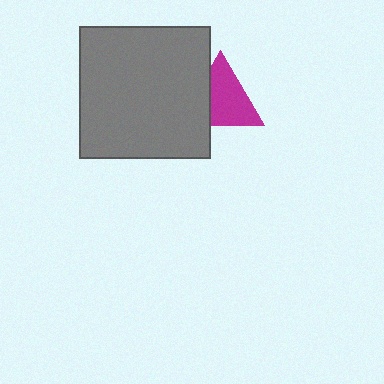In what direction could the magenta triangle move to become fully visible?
The magenta triangle could move right. That would shift it out from behind the gray square entirely.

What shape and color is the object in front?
The object in front is a gray square.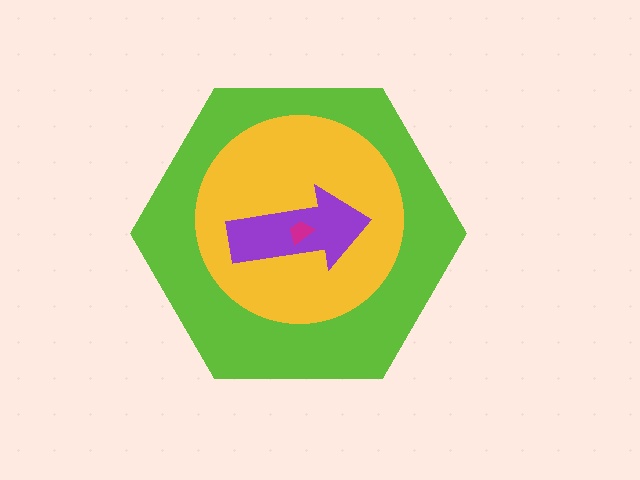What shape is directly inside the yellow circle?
The purple arrow.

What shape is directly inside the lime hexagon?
The yellow circle.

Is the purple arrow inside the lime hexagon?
Yes.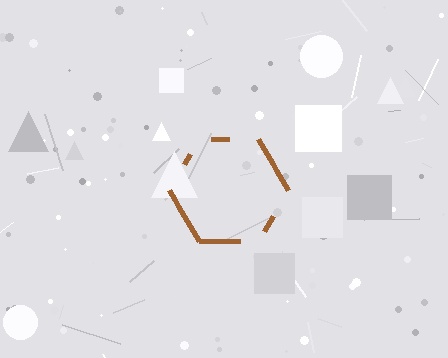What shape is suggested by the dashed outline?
The dashed outline suggests a hexagon.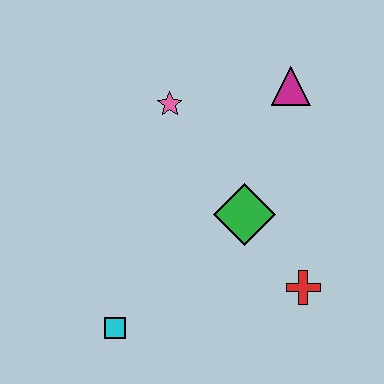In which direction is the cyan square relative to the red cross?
The cyan square is to the left of the red cross.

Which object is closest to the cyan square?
The green diamond is closest to the cyan square.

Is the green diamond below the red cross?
No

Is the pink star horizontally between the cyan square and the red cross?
Yes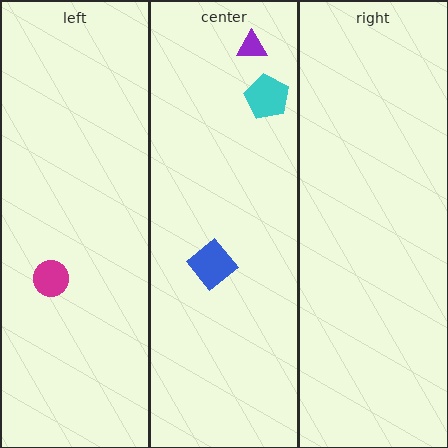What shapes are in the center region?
The blue diamond, the cyan pentagon, the purple triangle.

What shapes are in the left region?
The magenta circle.